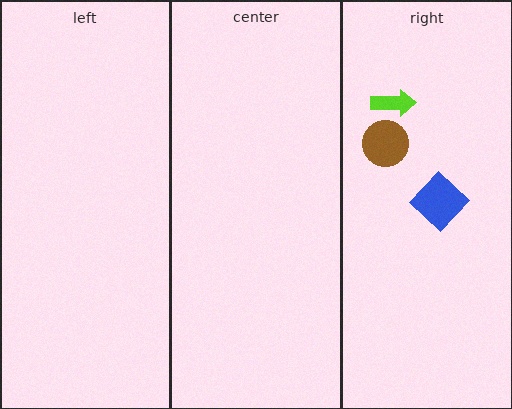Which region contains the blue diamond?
The right region.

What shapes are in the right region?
The brown circle, the blue diamond, the lime arrow.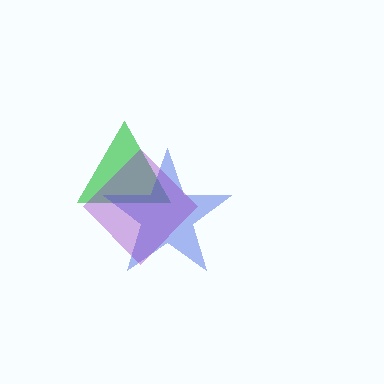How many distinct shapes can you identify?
There are 3 distinct shapes: a green triangle, a blue star, a purple diamond.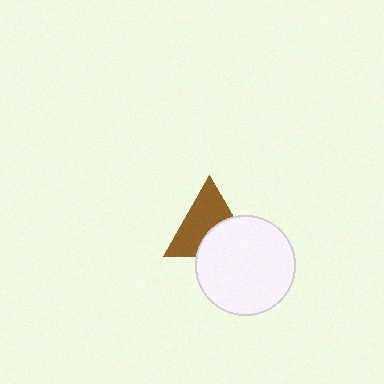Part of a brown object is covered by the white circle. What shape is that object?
It is a triangle.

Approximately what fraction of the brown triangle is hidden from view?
Roughly 40% of the brown triangle is hidden behind the white circle.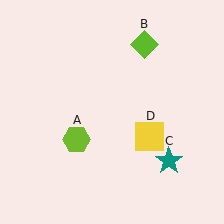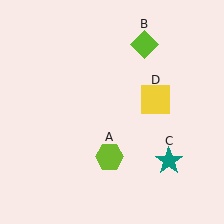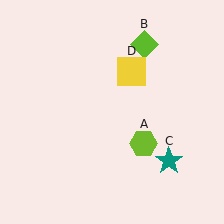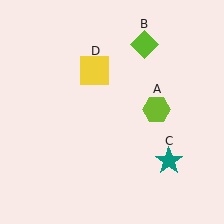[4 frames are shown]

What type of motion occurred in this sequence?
The lime hexagon (object A), yellow square (object D) rotated counterclockwise around the center of the scene.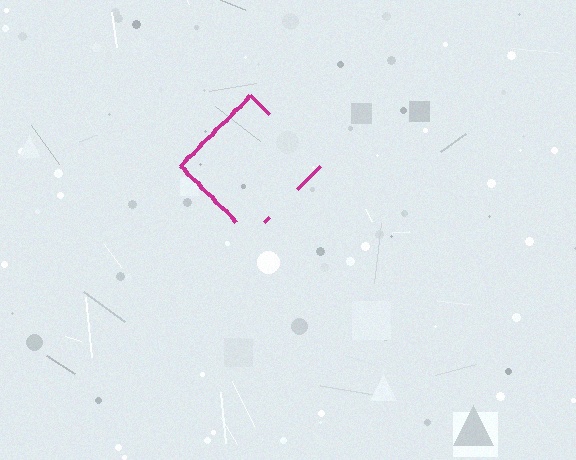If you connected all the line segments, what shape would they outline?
They would outline a diamond.